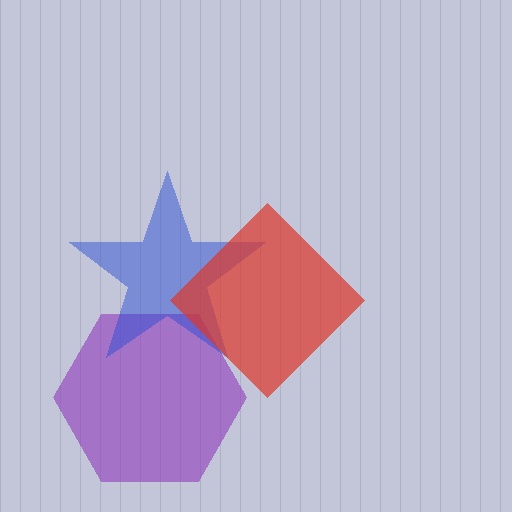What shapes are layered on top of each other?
The layered shapes are: a purple hexagon, a blue star, a red diamond.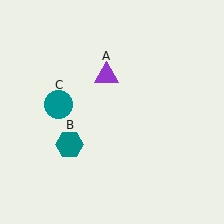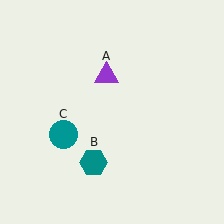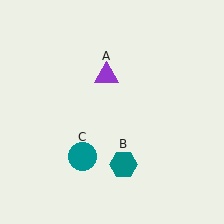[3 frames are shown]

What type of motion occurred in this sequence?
The teal hexagon (object B), teal circle (object C) rotated counterclockwise around the center of the scene.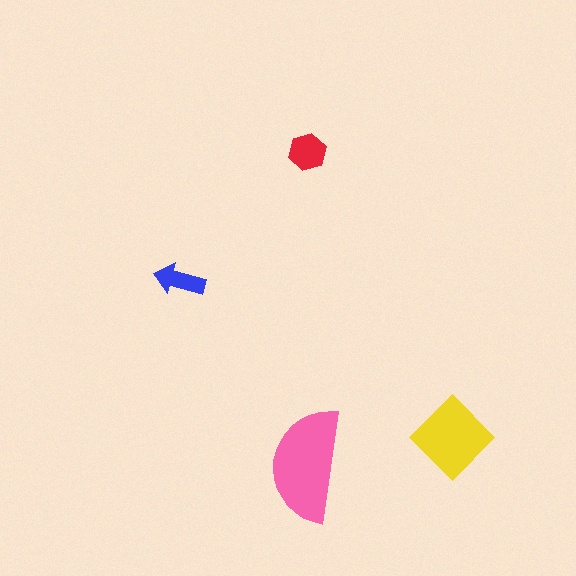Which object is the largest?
The pink semicircle.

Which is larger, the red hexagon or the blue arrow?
The red hexagon.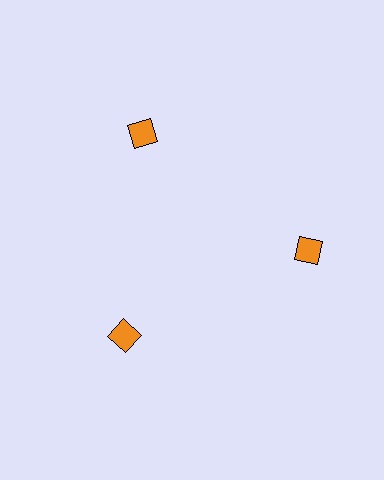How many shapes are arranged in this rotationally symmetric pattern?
There are 3 shapes, arranged in 3 groups of 1.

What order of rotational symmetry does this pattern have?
This pattern has 3-fold rotational symmetry.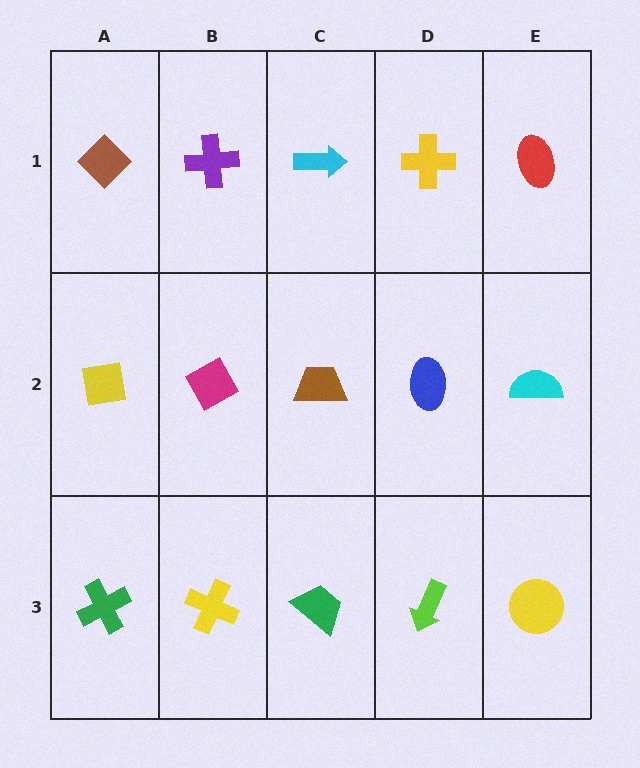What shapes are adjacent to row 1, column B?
A magenta diamond (row 2, column B), a brown diamond (row 1, column A), a cyan arrow (row 1, column C).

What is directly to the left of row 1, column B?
A brown diamond.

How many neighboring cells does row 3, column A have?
2.